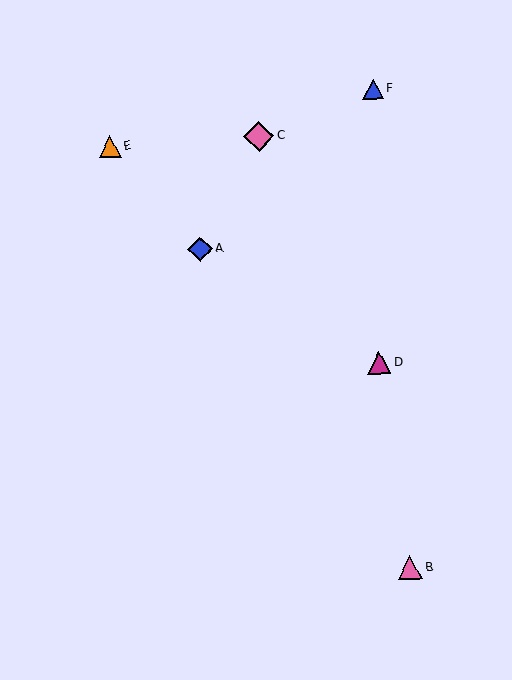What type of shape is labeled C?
Shape C is a pink diamond.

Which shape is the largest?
The pink diamond (labeled C) is the largest.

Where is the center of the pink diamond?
The center of the pink diamond is at (259, 136).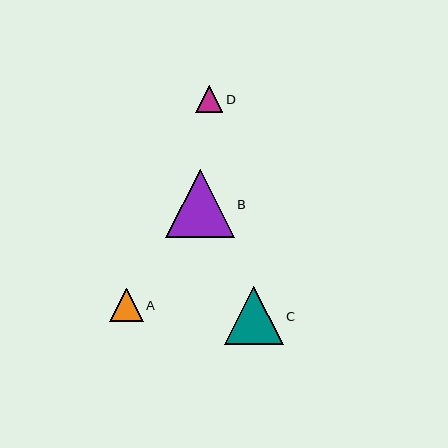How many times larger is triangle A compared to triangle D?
Triangle A is approximately 1.2 times the size of triangle D.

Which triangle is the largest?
Triangle B is the largest with a size of approximately 68 pixels.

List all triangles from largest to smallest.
From largest to smallest: B, C, A, D.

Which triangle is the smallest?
Triangle D is the smallest with a size of approximately 27 pixels.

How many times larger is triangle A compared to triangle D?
Triangle A is approximately 1.2 times the size of triangle D.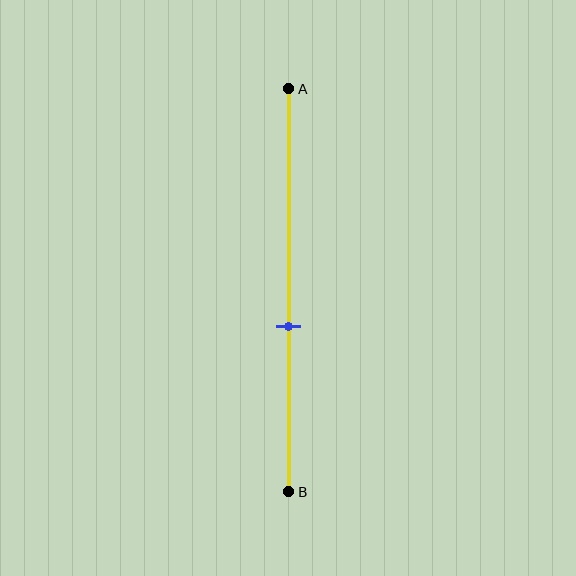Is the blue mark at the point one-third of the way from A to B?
No, the mark is at about 60% from A, not at the 33% one-third point.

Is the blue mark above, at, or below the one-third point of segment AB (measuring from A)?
The blue mark is below the one-third point of segment AB.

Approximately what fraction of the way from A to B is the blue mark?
The blue mark is approximately 60% of the way from A to B.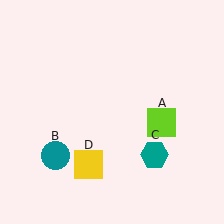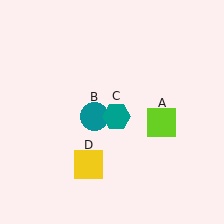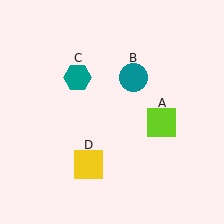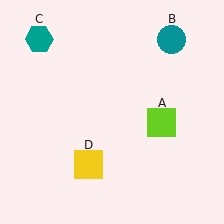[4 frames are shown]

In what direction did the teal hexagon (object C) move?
The teal hexagon (object C) moved up and to the left.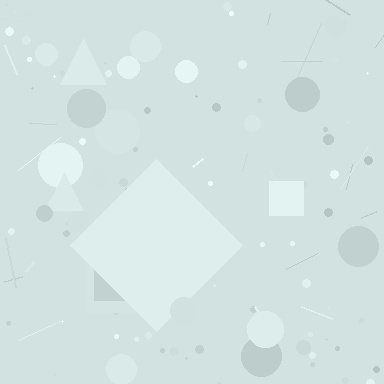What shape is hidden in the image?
A diamond is hidden in the image.